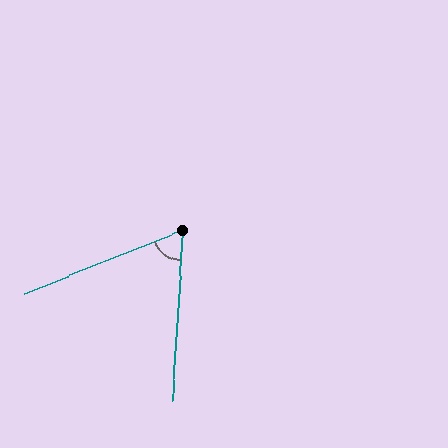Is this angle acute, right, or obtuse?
It is acute.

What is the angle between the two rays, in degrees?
Approximately 65 degrees.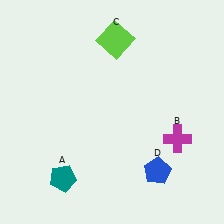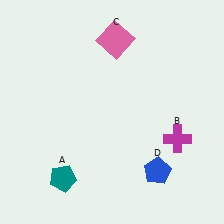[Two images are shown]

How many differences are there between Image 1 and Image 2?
There is 1 difference between the two images.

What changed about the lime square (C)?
In Image 1, C is lime. In Image 2, it changed to pink.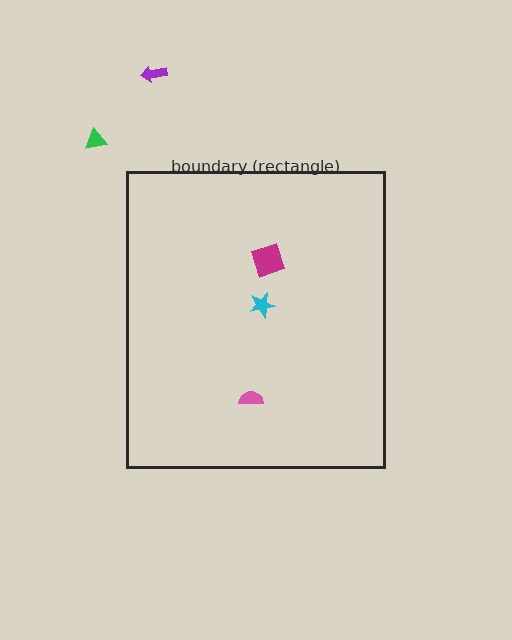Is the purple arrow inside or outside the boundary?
Outside.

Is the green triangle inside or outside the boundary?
Outside.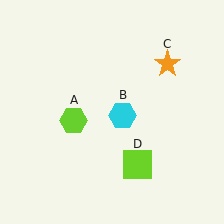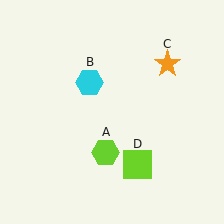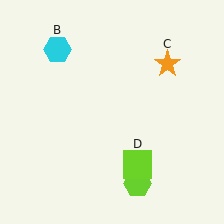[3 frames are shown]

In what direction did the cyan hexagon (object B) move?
The cyan hexagon (object B) moved up and to the left.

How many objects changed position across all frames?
2 objects changed position: lime hexagon (object A), cyan hexagon (object B).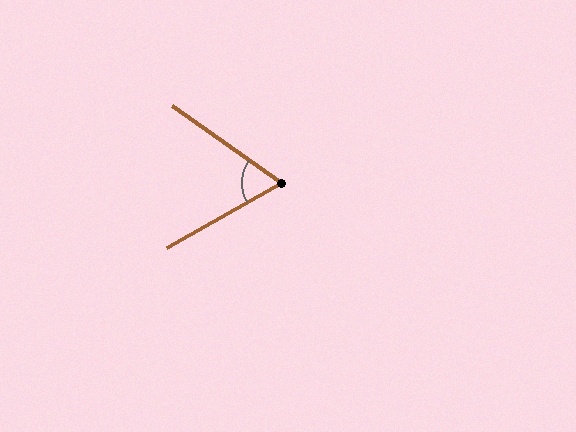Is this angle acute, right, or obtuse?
It is acute.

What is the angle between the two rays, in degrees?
Approximately 65 degrees.